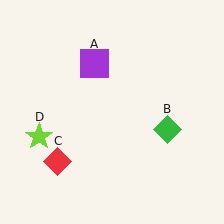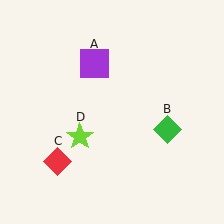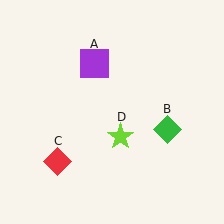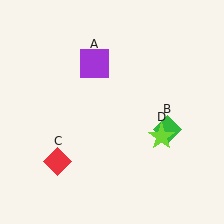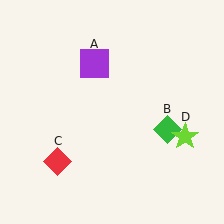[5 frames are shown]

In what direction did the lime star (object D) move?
The lime star (object D) moved right.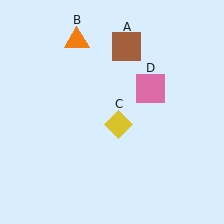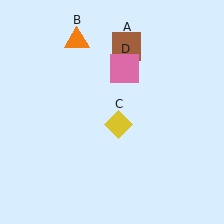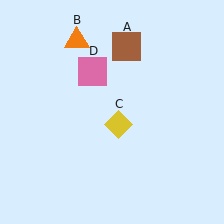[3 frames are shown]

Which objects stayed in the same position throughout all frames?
Brown square (object A) and orange triangle (object B) and yellow diamond (object C) remained stationary.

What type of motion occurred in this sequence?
The pink square (object D) rotated counterclockwise around the center of the scene.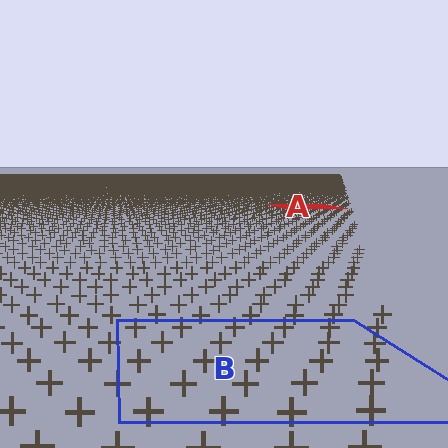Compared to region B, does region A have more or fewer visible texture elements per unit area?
Region A has more texture elements per unit area — they are packed more densely because it is farther away.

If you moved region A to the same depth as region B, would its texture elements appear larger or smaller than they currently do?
They would appear larger. At a closer depth, the same texture elements are projected at a bigger on-screen size.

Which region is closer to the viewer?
Region B is closer. The texture elements there are larger and more spread out.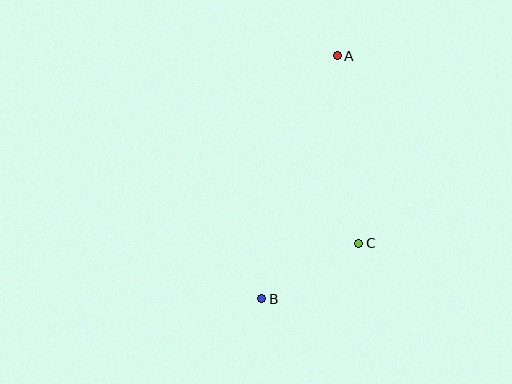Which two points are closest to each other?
Points B and C are closest to each other.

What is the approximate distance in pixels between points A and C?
The distance between A and C is approximately 188 pixels.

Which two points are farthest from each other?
Points A and B are farthest from each other.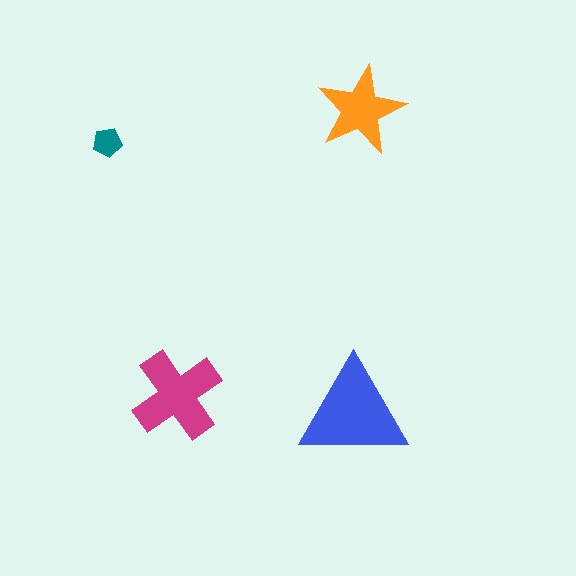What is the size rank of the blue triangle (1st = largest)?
1st.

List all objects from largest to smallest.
The blue triangle, the magenta cross, the orange star, the teal pentagon.